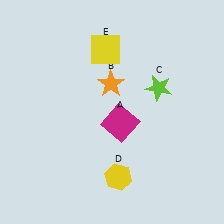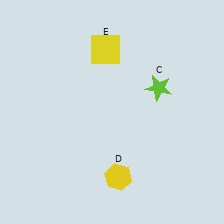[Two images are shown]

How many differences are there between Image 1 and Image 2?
There are 2 differences between the two images.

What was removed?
The orange star (B), the magenta square (A) were removed in Image 2.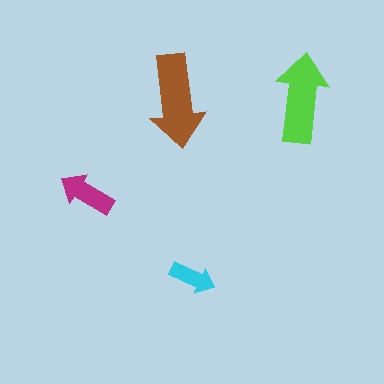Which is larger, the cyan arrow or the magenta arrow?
The magenta one.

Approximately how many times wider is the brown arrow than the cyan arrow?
About 2 times wider.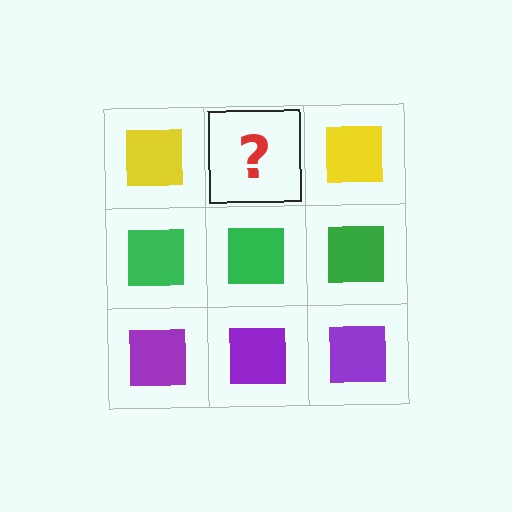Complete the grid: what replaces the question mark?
The question mark should be replaced with a yellow square.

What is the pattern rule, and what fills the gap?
The rule is that each row has a consistent color. The gap should be filled with a yellow square.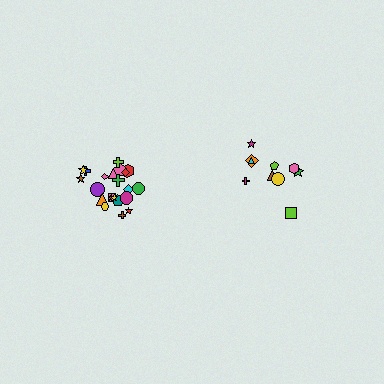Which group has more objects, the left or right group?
The left group.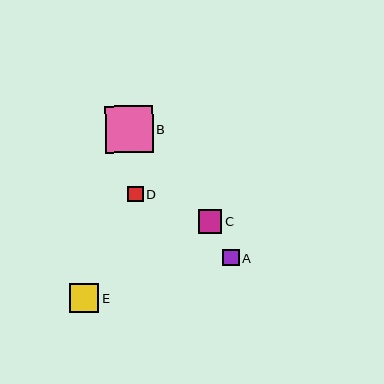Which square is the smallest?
Square D is the smallest with a size of approximately 15 pixels.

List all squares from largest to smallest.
From largest to smallest: B, E, C, A, D.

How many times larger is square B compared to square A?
Square B is approximately 2.9 times the size of square A.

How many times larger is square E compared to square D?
Square E is approximately 1.9 times the size of square D.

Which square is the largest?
Square B is the largest with a size of approximately 48 pixels.